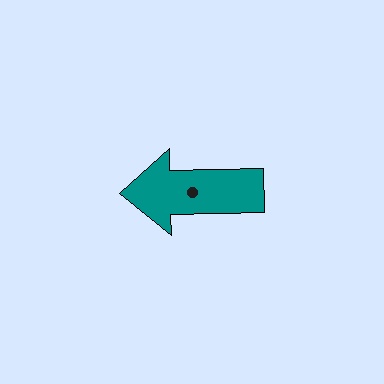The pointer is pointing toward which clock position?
Roughly 9 o'clock.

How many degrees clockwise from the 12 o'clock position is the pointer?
Approximately 269 degrees.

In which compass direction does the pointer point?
West.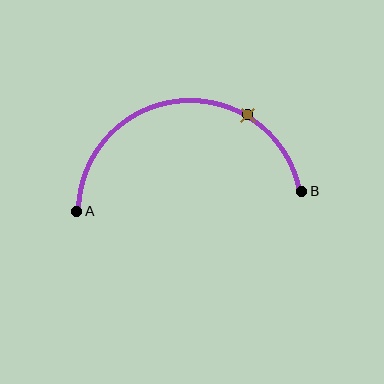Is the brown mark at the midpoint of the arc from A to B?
No. The brown mark lies on the arc but is closer to endpoint B. The arc midpoint would be at the point on the curve equidistant along the arc from both A and B.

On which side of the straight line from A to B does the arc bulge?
The arc bulges above the straight line connecting A and B.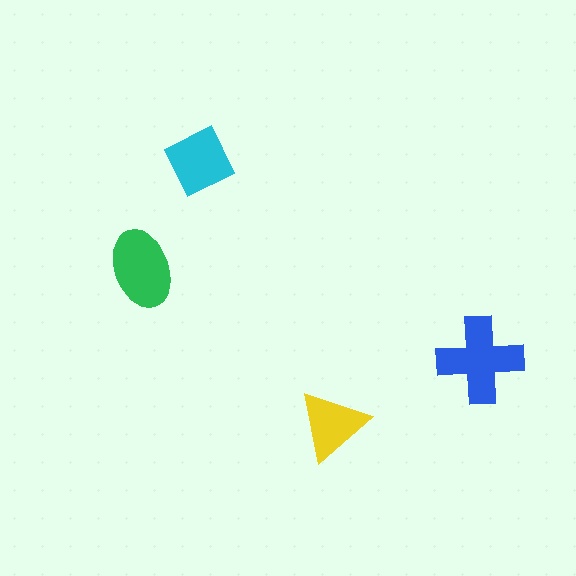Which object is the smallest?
The yellow triangle.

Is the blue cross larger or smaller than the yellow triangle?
Larger.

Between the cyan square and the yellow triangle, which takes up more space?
The cyan square.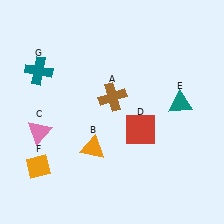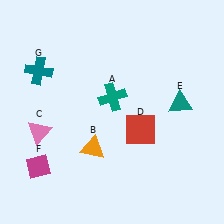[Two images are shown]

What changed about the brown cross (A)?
In Image 1, A is brown. In Image 2, it changed to teal.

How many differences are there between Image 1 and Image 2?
There are 2 differences between the two images.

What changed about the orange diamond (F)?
In Image 1, F is orange. In Image 2, it changed to magenta.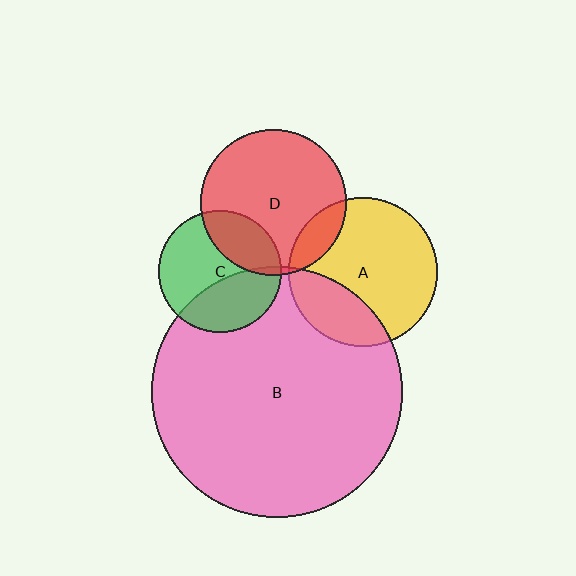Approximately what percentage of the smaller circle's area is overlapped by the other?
Approximately 25%.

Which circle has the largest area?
Circle B (pink).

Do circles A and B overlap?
Yes.